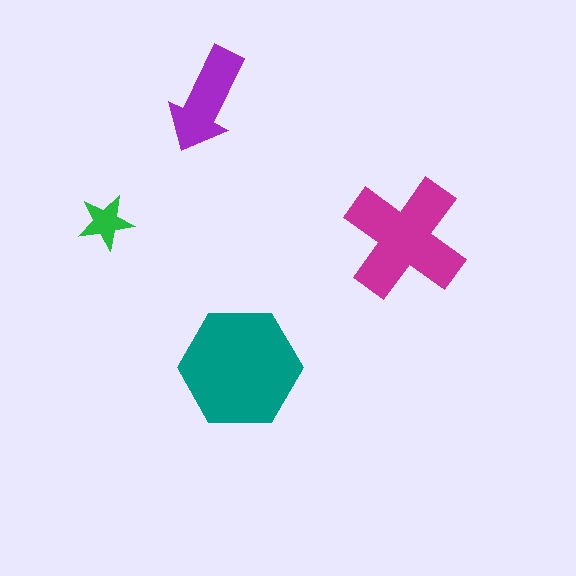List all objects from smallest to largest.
The green star, the purple arrow, the magenta cross, the teal hexagon.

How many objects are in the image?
There are 4 objects in the image.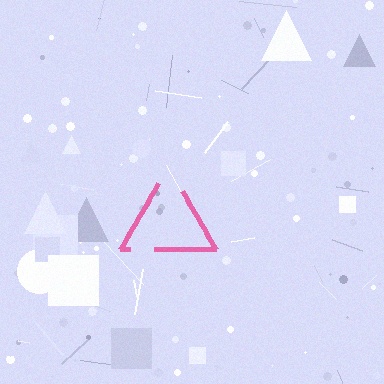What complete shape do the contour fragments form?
The contour fragments form a triangle.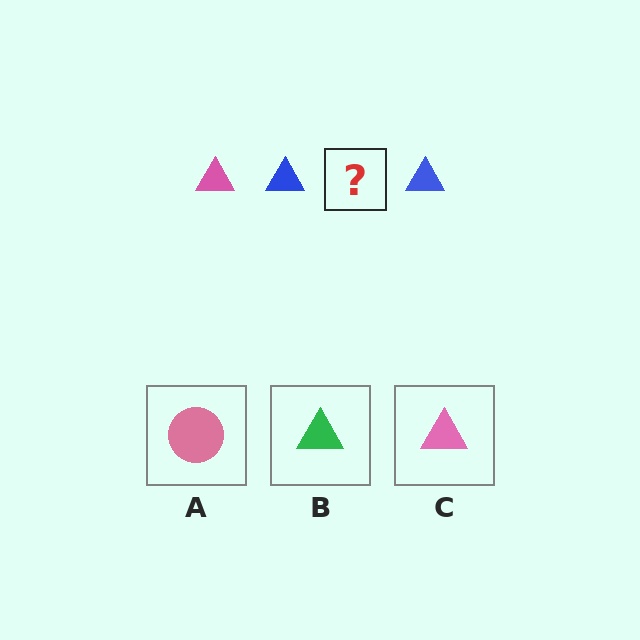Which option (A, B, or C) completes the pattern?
C.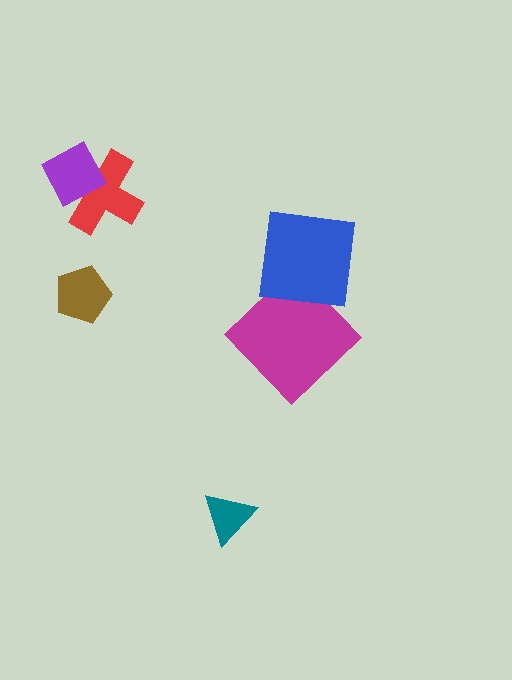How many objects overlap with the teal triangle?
0 objects overlap with the teal triangle.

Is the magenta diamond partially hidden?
Yes, it is partially covered by another shape.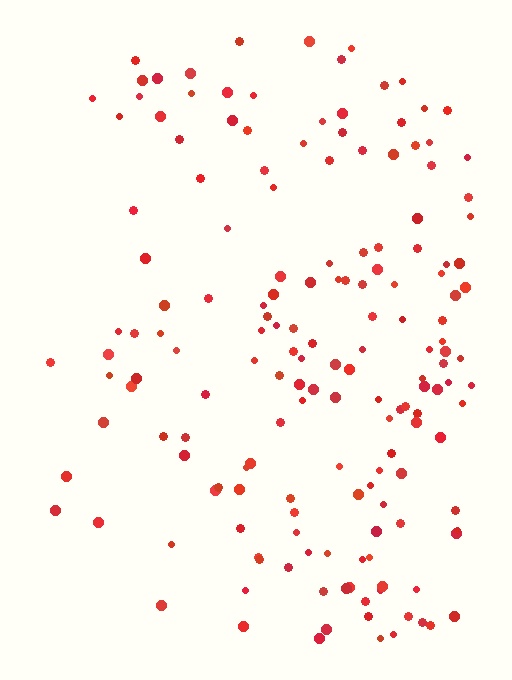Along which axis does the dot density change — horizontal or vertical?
Horizontal.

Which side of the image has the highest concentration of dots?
The right.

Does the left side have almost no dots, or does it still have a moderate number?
Still a moderate number, just noticeably fewer than the right.